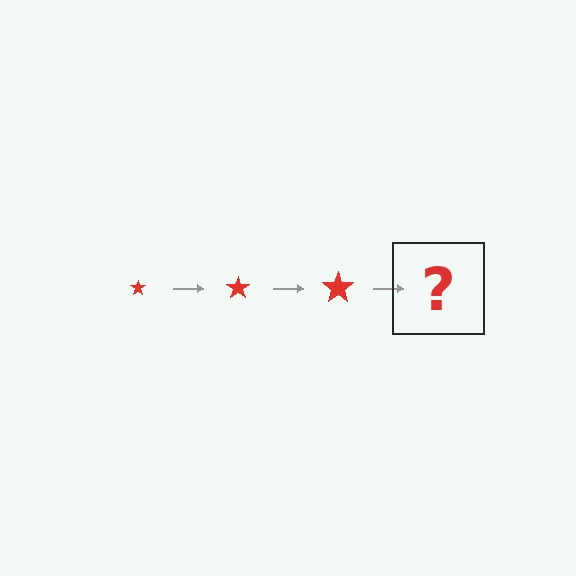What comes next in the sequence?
The next element should be a red star, larger than the previous one.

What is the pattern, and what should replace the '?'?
The pattern is that the star gets progressively larger each step. The '?' should be a red star, larger than the previous one.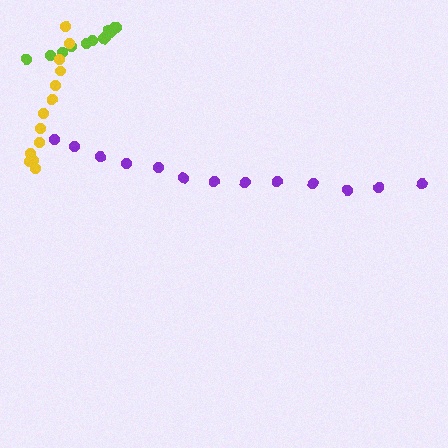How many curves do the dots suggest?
There are 3 distinct paths.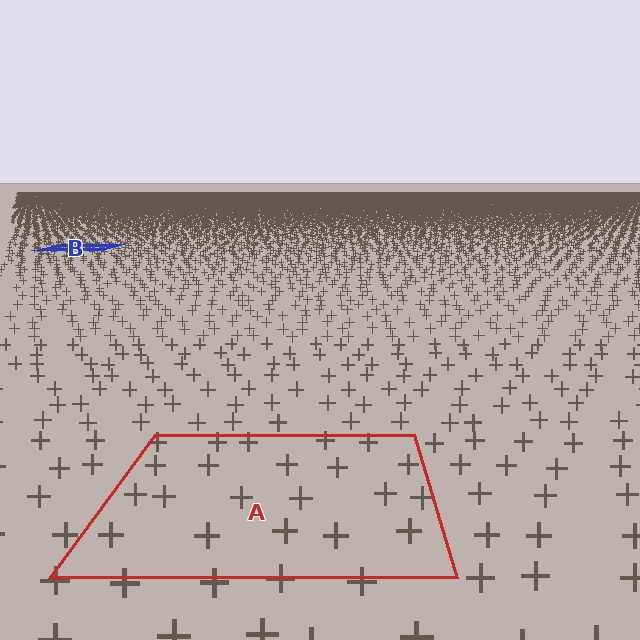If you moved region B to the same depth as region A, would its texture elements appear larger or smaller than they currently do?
They would appear larger. At a closer depth, the same texture elements are projected at a bigger on-screen size.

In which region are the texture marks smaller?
The texture marks are smaller in region B, because it is farther away.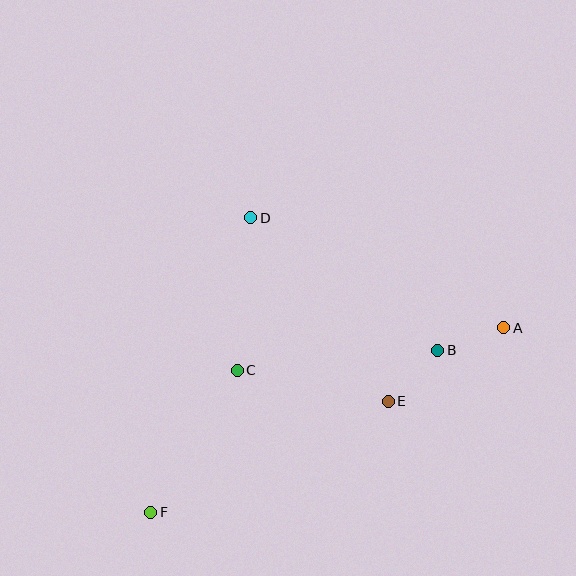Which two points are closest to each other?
Points A and B are closest to each other.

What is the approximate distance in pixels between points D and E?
The distance between D and E is approximately 229 pixels.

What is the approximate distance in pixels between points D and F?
The distance between D and F is approximately 311 pixels.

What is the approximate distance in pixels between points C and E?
The distance between C and E is approximately 154 pixels.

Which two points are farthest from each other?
Points A and F are farthest from each other.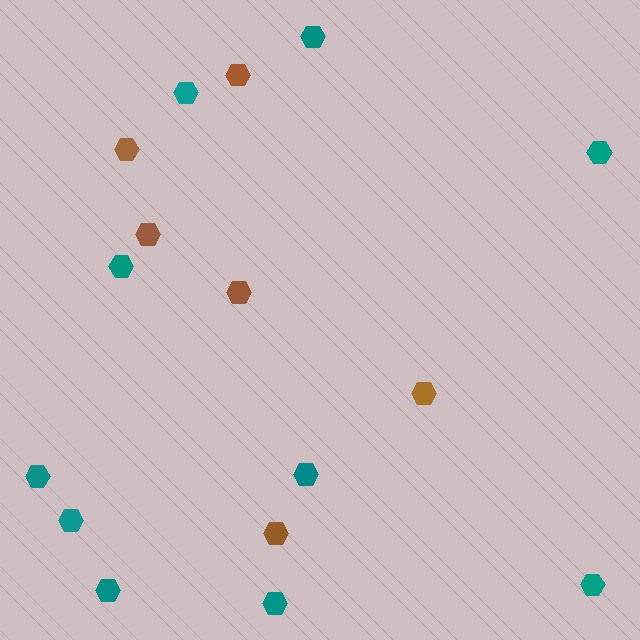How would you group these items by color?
There are 2 groups: one group of brown hexagons (6) and one group of teal hexagons (10).